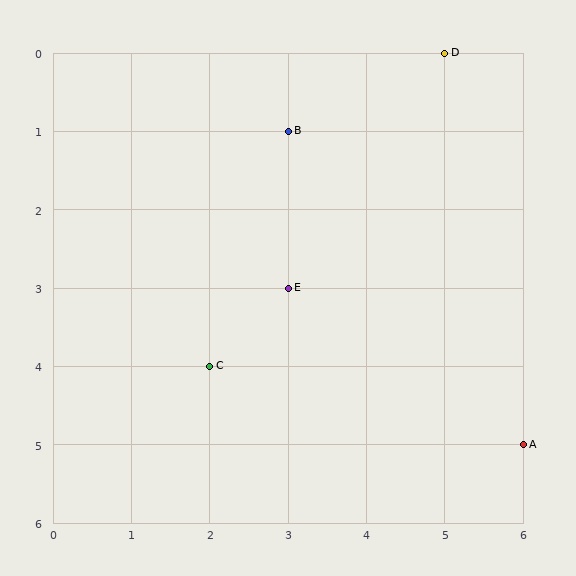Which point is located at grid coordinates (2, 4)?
Point C is at (2, 4).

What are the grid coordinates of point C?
Point C is at grid coordinates (2, 4).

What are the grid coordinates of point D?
Point D is at grid coordinates (5, 0).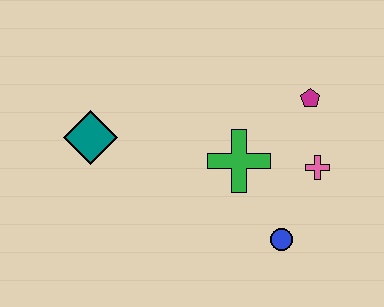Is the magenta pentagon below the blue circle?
No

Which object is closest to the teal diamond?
The green cross is closest to the teal diamond.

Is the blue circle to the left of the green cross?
No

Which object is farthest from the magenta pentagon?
The teal diamond is farthest from the magenta pentagon.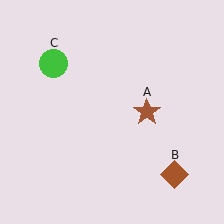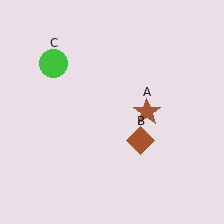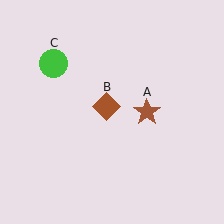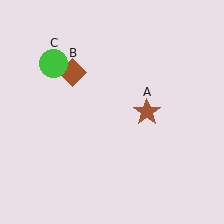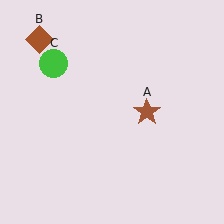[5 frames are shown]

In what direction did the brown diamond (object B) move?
The brown diamond (object B) moved up and to the left.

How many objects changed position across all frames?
1 object changed position: brown diamond (object B).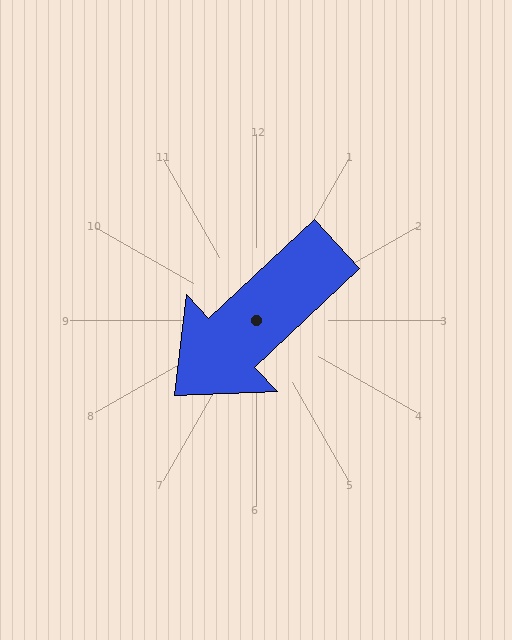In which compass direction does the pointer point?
Southwest.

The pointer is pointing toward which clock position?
Roughly 8 o'clock.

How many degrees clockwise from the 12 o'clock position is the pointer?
Approximately 227 degrees.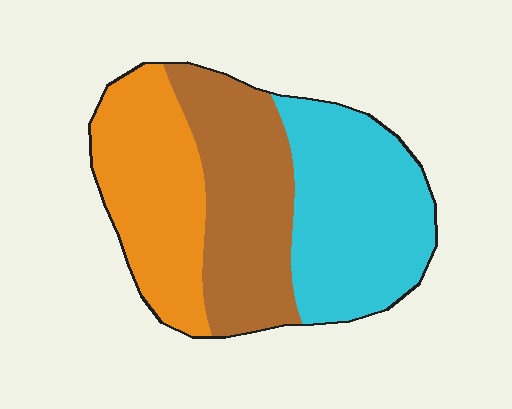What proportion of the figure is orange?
Orange covers around 30% of the figure.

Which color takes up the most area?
Cyan, at roughly 35%.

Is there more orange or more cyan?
Cyan.